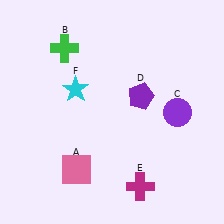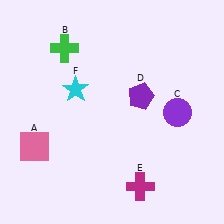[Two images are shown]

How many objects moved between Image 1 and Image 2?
1 object moved between the two images.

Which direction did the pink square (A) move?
The pink square (A) moved left.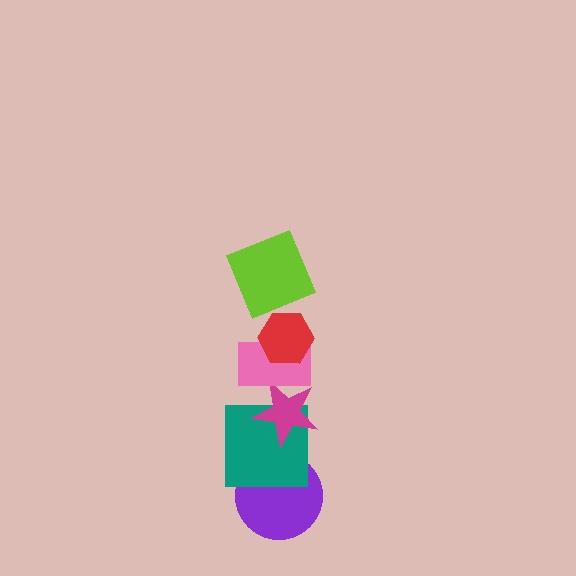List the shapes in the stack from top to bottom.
From top to bottom: the lime square, the red hexagon, the pink rectangle, the magenta star, the teal square, the purple circle.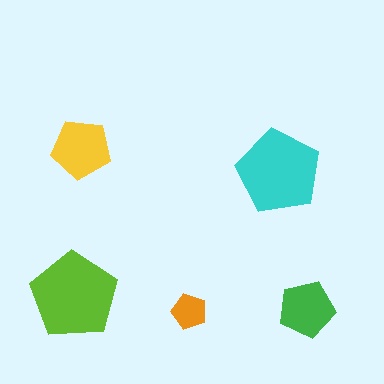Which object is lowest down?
The orange pentagon is bottommost.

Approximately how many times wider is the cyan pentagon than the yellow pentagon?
About 1.5 times wider.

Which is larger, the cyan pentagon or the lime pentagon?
The lime one.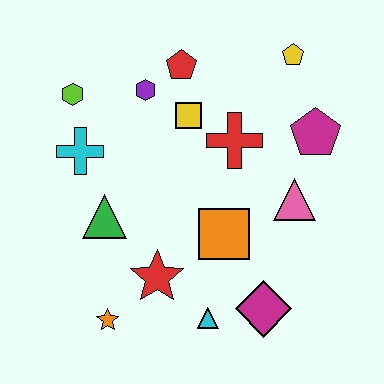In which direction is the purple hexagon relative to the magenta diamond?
The purple hexagon is above the magenta diamond.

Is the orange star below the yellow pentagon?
Yes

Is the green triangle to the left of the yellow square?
Yes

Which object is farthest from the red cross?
The orange star is farthest from the red cross.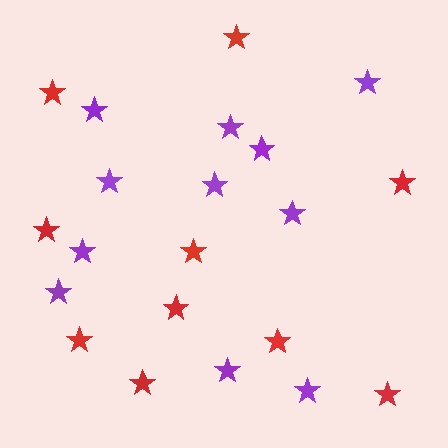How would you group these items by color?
There are 2 groups: one group of purple stars (11) and one group of red stars (10).